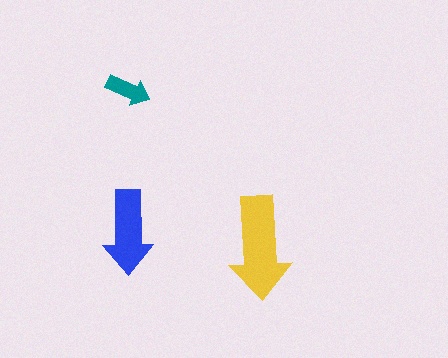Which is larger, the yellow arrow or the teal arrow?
The yellow one.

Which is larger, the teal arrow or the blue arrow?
The blue one.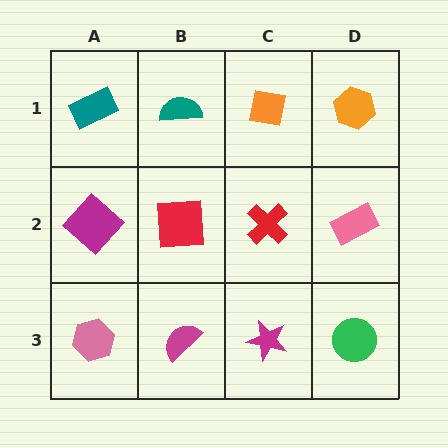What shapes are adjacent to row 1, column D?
A pink rectangle (row 2, column D), an orange square (row 1, column C).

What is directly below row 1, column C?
A red cross.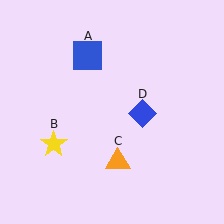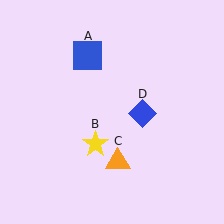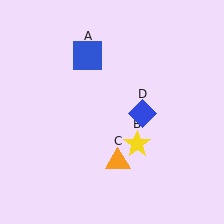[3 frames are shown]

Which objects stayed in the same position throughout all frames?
Blue square (object A) and orange triangle (object C) and blue diamond (object D) remained stationary.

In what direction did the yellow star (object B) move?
The yellow star (object B) moved right.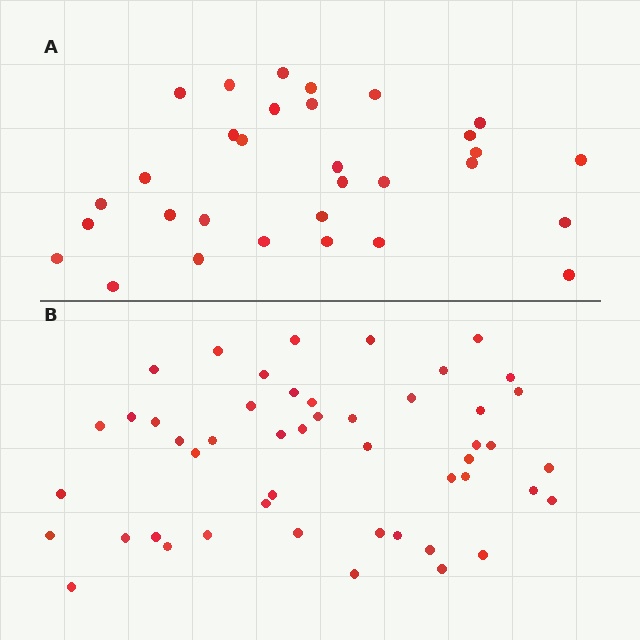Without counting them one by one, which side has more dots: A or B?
Region B (the bottom region) has more dots.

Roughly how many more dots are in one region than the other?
Region B has approximately 20 more dots than region A.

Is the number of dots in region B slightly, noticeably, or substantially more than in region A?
Region B has substantially more. The ratio is roughly 1.6 to 1.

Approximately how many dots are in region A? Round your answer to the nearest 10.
About 30 dots. (The exact count is 31, which rounds to 30.)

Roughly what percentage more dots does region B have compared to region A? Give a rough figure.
About 60% more.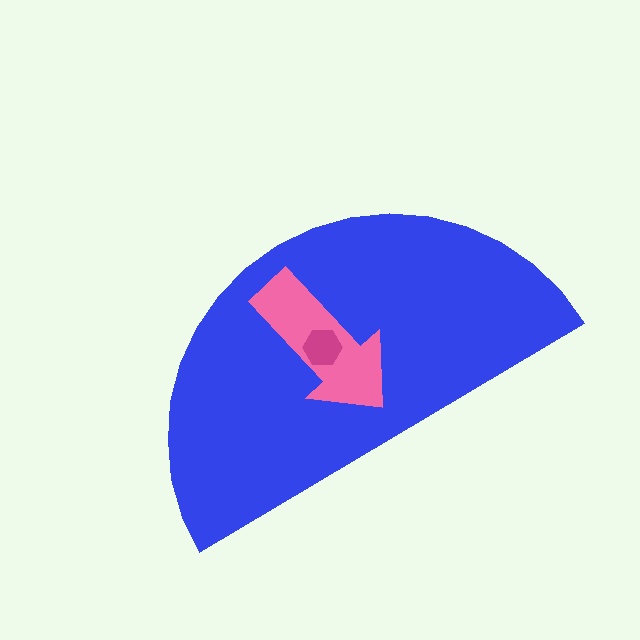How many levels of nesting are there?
3.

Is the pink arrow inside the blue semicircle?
Yes.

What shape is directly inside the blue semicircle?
The pink arrow.